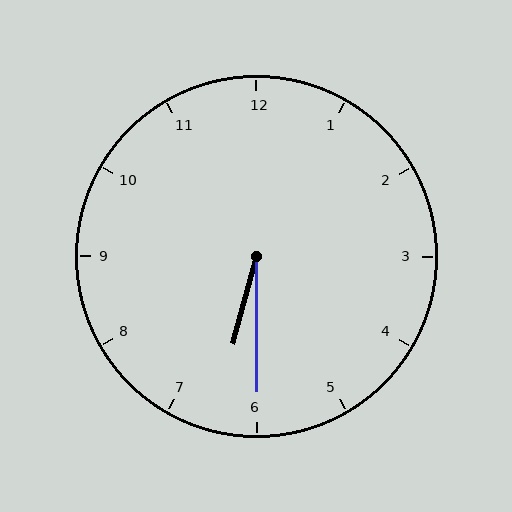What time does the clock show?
6:30.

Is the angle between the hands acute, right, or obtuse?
It is acute.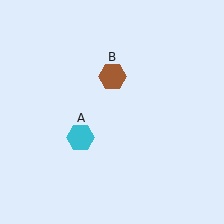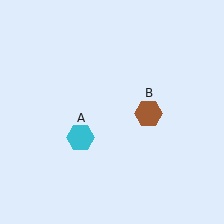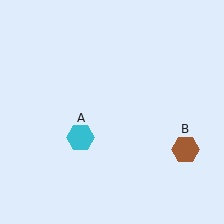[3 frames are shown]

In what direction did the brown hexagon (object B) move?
The brown hexagon (object B) moved down and to the right.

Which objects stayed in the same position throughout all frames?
Cyan hexagon (object A) remained stationary.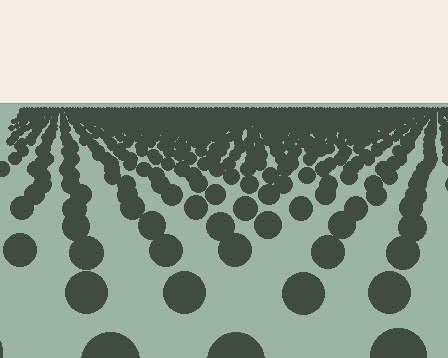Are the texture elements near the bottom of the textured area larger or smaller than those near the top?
Larger. Near the bottom, elements are closer to the viewer and appear at a bigger on-screen size.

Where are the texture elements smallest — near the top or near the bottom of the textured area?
Near the top.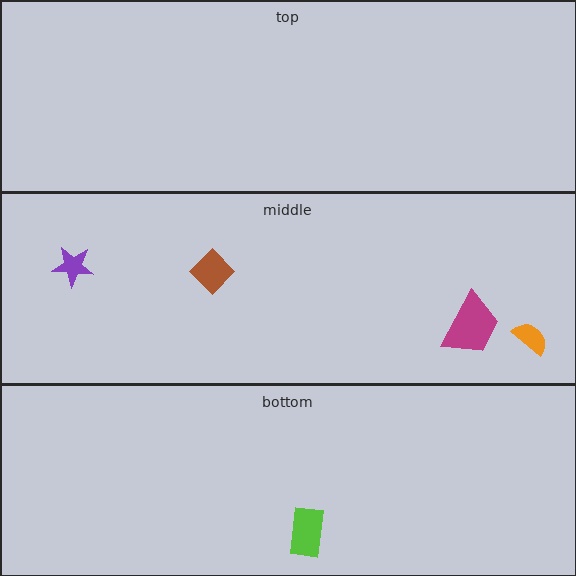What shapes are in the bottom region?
The lime rectangle.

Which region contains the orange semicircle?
The middle region.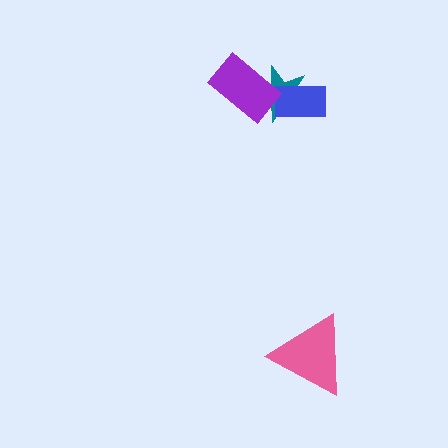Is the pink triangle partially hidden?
No, no other shape covers it.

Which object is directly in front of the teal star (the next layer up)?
The blue rectangle is directly in front of the teal star.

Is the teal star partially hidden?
Yes, it is partially covered by another shape.